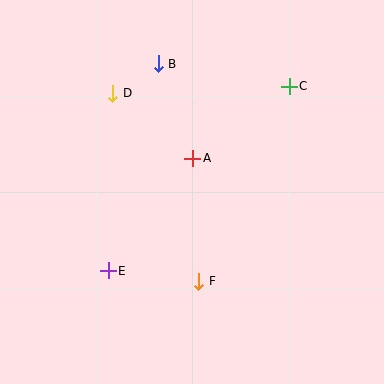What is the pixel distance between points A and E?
The distance between A and E is 141 pixels.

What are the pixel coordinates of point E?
Point E is at (108, 271).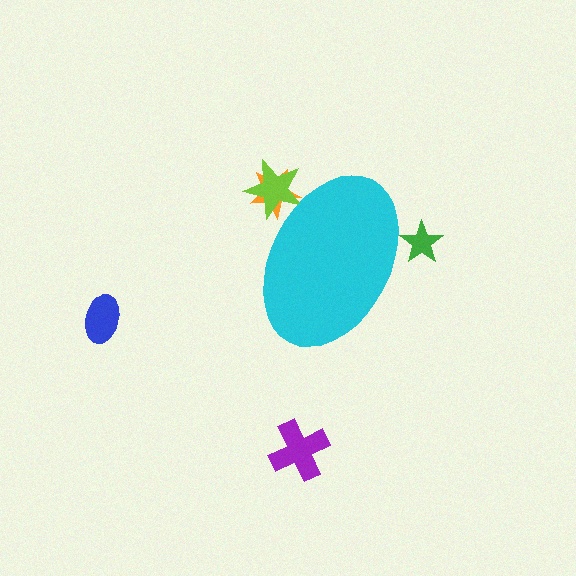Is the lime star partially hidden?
Yes, the lime star is partially hidden behind the cyan ellipse.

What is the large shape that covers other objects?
A cyan ellipse.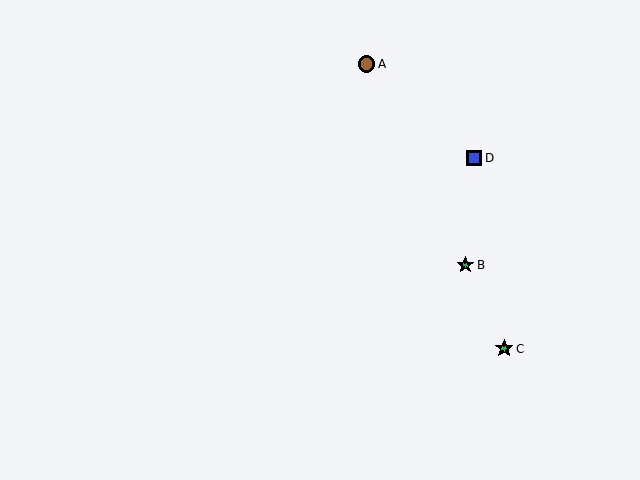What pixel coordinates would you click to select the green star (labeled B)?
Click at (465, 265) to select the green star B.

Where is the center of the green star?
The center of the green star is at (465, 265).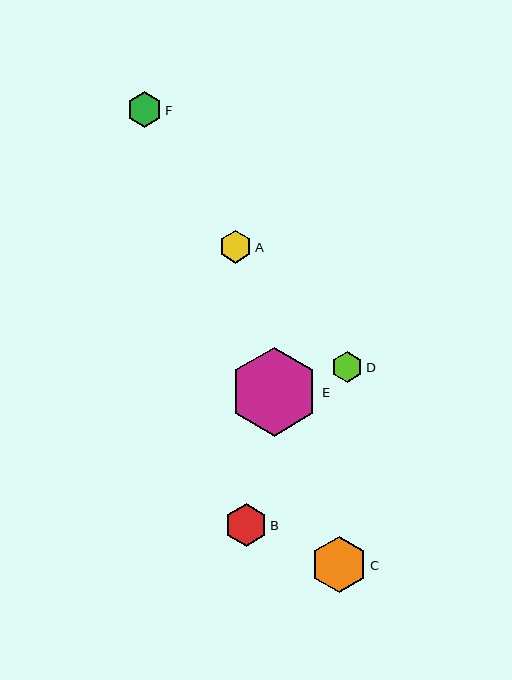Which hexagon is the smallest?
Hexagon D is the smallest with a size of approximately 31 pixels.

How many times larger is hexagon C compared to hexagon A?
Hexagon C is approximately 1.7 times the size of hexagon A.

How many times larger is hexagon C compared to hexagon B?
Hexagon C is approximately 1.3 times the size of hexagon B.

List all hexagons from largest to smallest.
From largest to smallest: E, C, B, F, A, D.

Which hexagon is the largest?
Hexagon E is the largest with a size of approximately 89 pixels.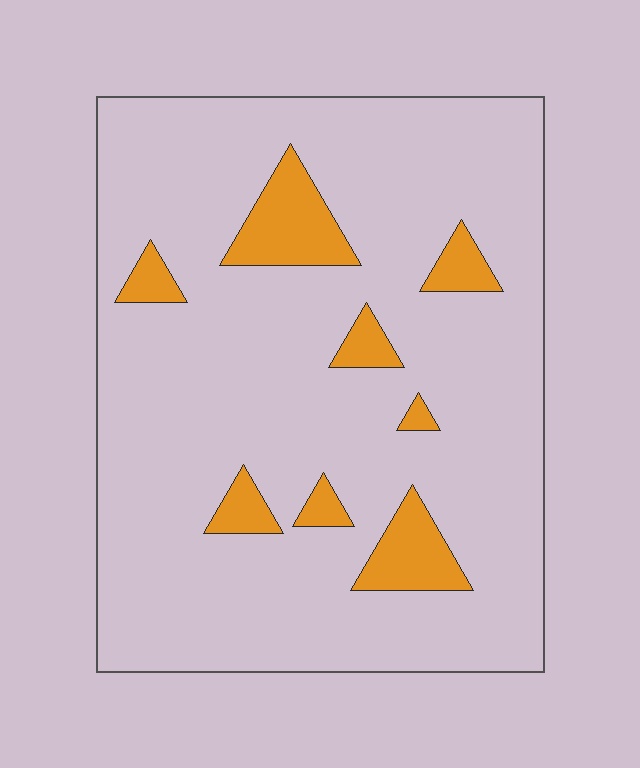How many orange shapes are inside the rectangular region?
8.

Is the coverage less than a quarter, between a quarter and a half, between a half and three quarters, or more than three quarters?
Less than a quarter.